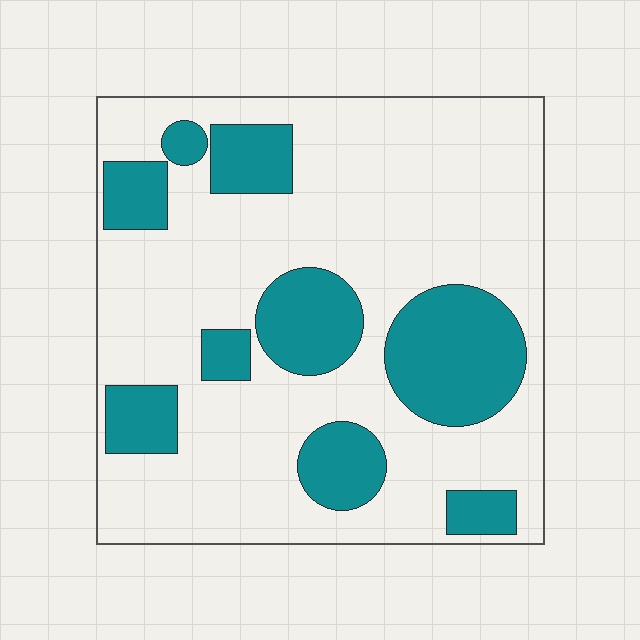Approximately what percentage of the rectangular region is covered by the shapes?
Approximately 25%.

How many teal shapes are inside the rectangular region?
9.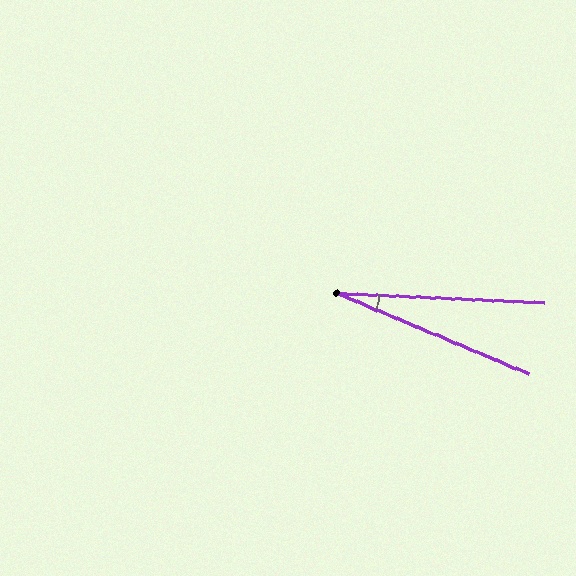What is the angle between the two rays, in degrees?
Approximately 20 degrees.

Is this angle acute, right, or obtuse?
It is acute.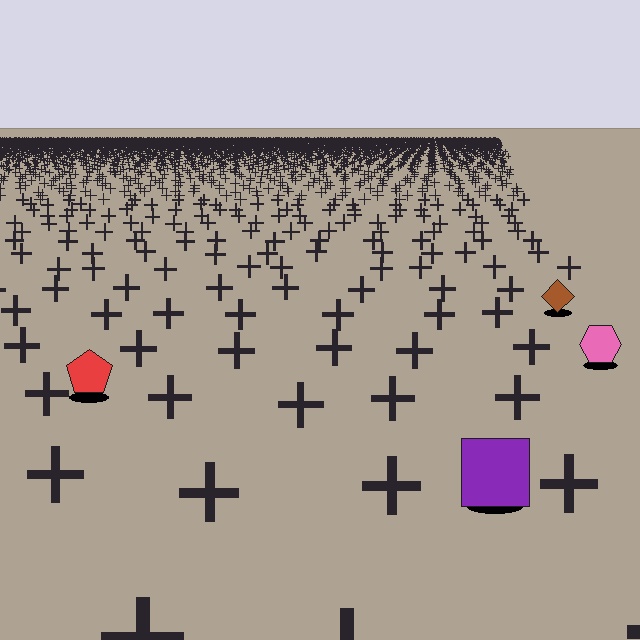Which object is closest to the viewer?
The purple square is closest. The texture marks near it are larger and more spread out.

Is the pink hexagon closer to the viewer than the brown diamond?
Yes. The pink hexagon is closer — you can tell from the texture gradient: the ground texture is coarser near it.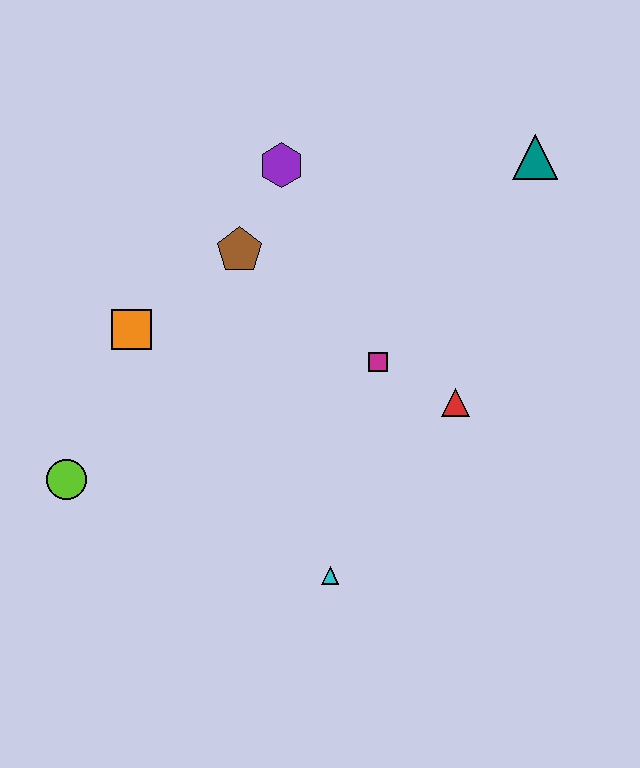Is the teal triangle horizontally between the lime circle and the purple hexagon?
No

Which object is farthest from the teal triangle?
The lime circle is farthest from the teal triangle.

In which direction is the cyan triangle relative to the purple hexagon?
The cyan triangle is below the purple hexagon.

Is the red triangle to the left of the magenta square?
No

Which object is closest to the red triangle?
The magenta square is closest to the red triangle.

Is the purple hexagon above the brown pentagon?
Yes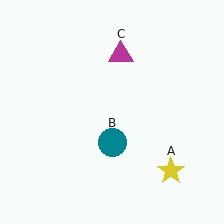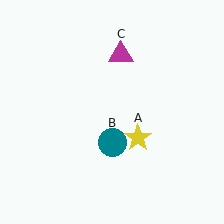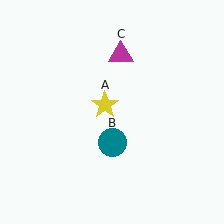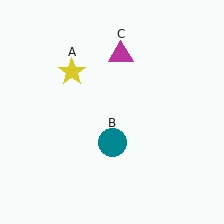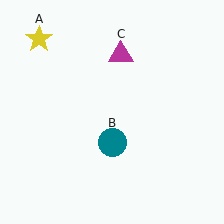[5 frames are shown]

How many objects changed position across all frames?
1 object changed position: yellow star (object A).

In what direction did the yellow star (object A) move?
The yellow star (object A) moved up and to the left.